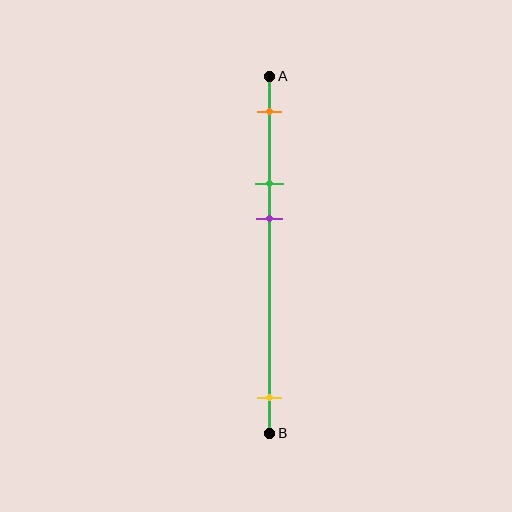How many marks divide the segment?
There are 4 marks dividing the segment.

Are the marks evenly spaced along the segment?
No, the marks are not evenly spaced.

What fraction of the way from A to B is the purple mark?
The purple mark is approximately 40% (0.4) of the way from A to B.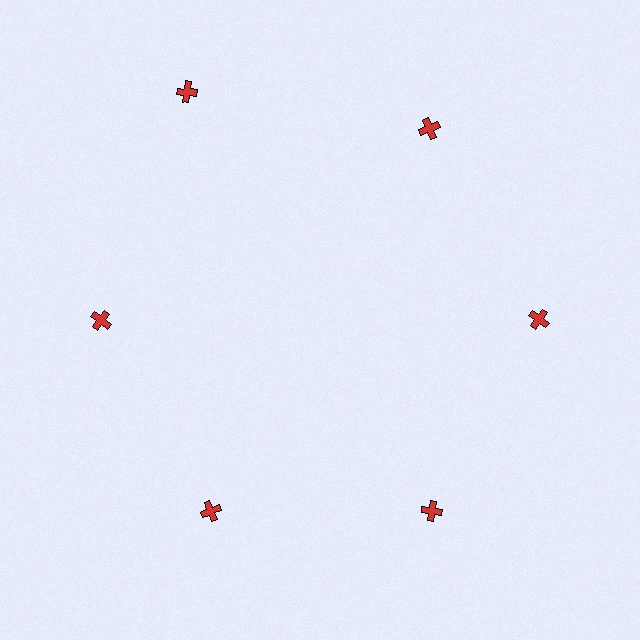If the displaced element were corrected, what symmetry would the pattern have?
It would have 6-fold rotational symmetry — the pattern would map onto itself every 60 degrees.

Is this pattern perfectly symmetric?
No. The 6 red crosses are arranged in a ring, but one element near the 11 o'clock position is pushed outward from the center, breaking the 6-fold rotational symmetry.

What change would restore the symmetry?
The symmetry would be restored by moving it inward, back onto the ring so that all 6 crosses sit at equal angles and equal distance from the center.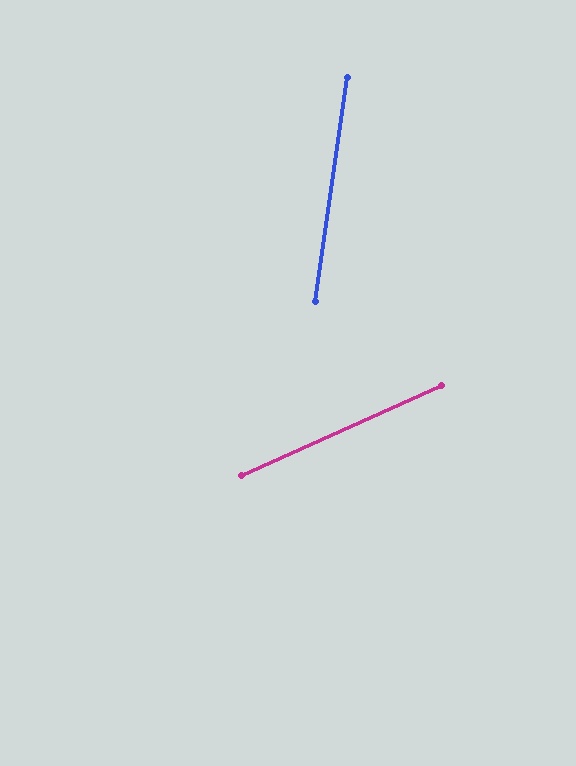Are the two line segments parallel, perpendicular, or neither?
Neither parallel nor perpendicular — they differ by about 58°.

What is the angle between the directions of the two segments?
Approximately 58 degrees.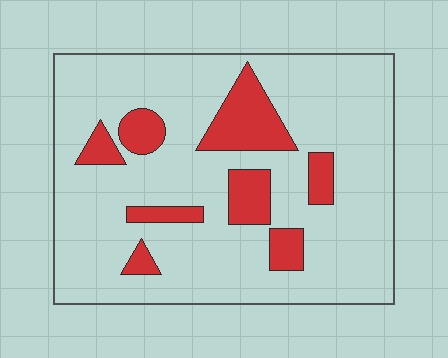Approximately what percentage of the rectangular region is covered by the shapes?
Approximately 20%.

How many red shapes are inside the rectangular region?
8.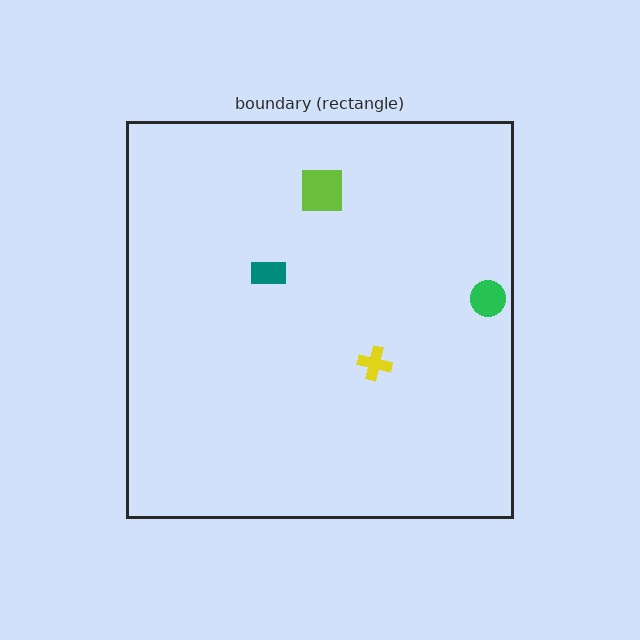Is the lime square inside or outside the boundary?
Inside.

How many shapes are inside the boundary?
4 inside, 0 outside.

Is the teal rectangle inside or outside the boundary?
Inside.